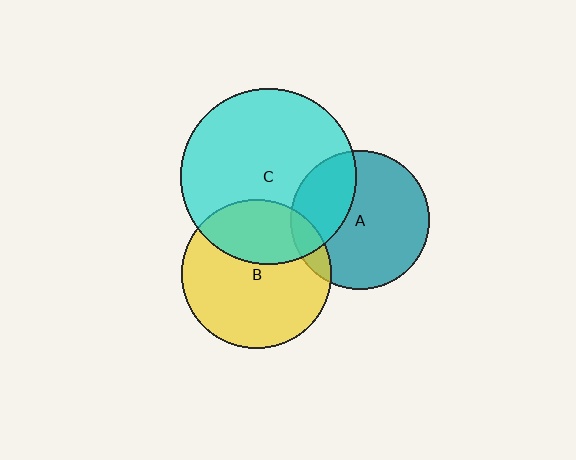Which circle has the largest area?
Circle C (cyan).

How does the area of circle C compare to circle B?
Approximately 1.4 times.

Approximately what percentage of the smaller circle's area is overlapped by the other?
Approximately 30%.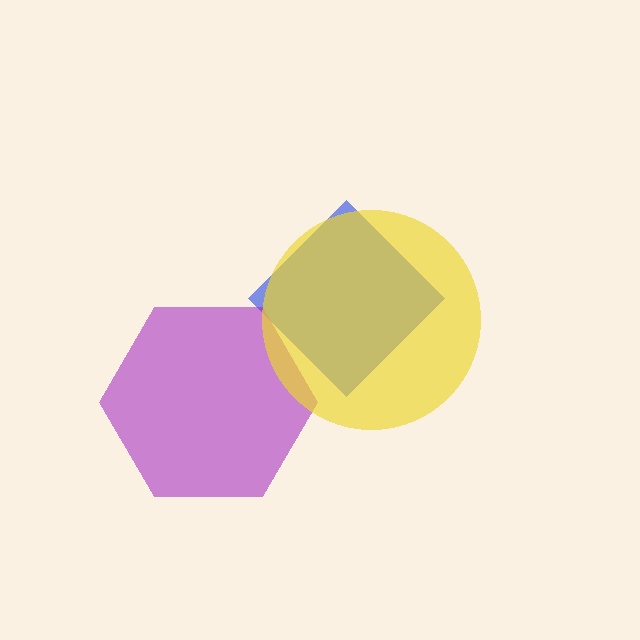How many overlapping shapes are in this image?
There are 3 overlapping shapes in the image.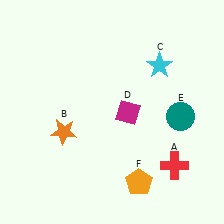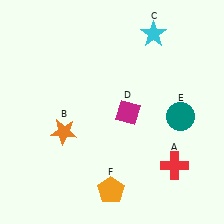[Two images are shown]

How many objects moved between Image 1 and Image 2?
2 objects moved between the two images.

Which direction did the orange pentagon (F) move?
The orange pentagon (F) moved left.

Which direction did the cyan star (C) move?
The cyan star (C) moved up.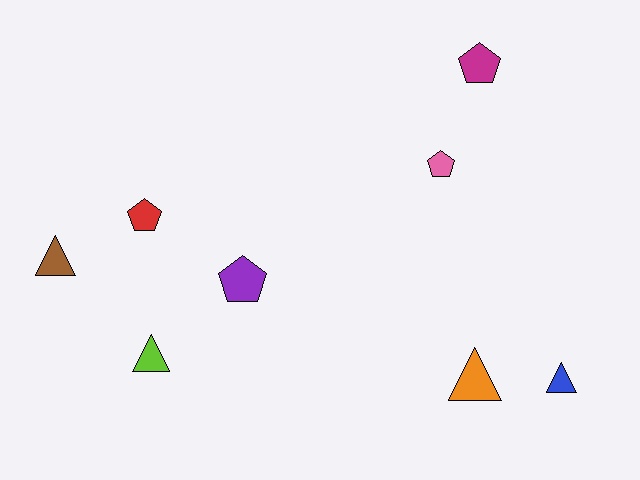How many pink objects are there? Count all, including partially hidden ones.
There is 1 pink object.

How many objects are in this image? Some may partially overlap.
There are 8 objects.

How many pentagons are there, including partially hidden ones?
There are 4 pentagons.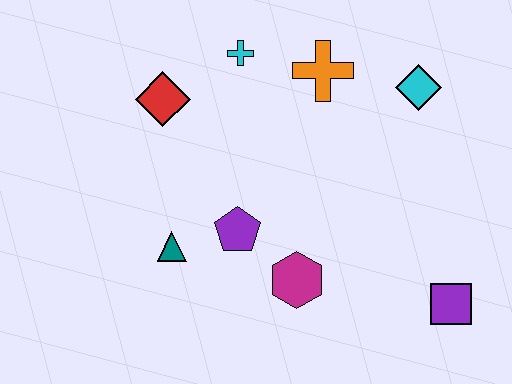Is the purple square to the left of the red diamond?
No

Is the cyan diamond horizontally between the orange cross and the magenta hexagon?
No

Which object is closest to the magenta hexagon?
The purple pentagon is closest to the magenta hexagon.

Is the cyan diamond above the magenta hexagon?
Yes